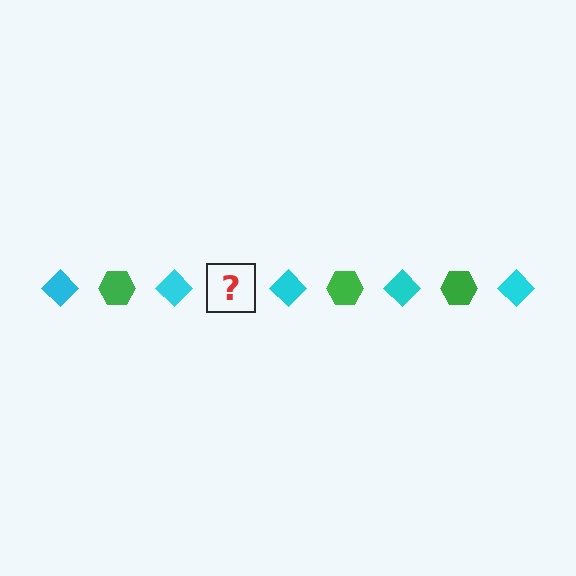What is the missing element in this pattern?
The missing element is a green hexagon.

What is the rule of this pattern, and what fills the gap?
The rule is that the pattern alternates between cyan diamond and green hexagon. The gap should be filled with a green hexagon.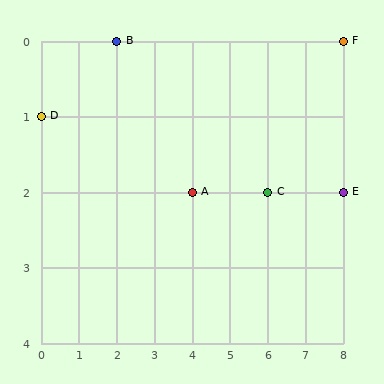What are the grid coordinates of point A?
Point A is at grid coordinates (4, 2).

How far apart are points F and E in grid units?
Points F and E are 2 rows apart.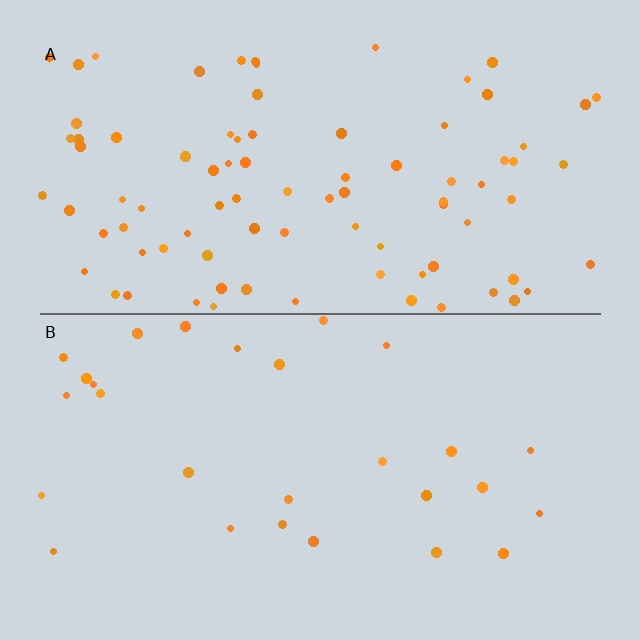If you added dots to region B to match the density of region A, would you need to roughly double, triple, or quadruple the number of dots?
Approximately triple.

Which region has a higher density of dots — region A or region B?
A (the top).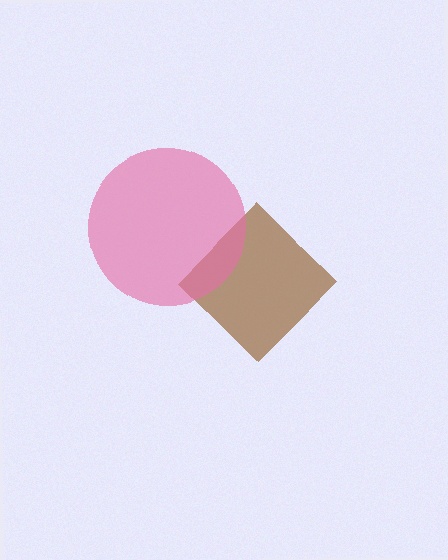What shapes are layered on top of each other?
The layered shapes are: a brown diamond, a pink circle.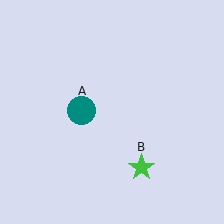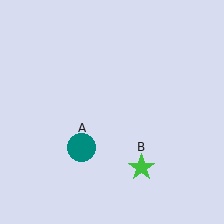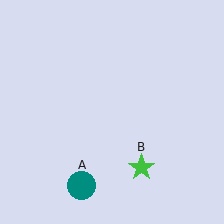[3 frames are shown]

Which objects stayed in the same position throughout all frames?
Green star (object B) remained stationary.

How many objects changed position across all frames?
1 object changed position: teal circle (object A).